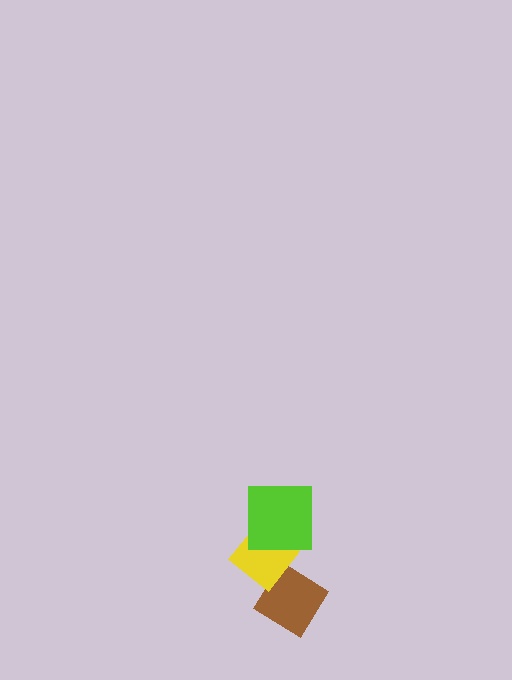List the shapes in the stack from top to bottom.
From top to bottom: the lime square, the yellow diamond, the brown diamond.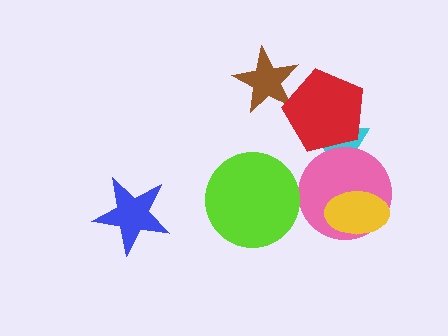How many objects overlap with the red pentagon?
2 objects overlap with the red pentagon.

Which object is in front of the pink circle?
The yellow ellipse is in front of the pink circle.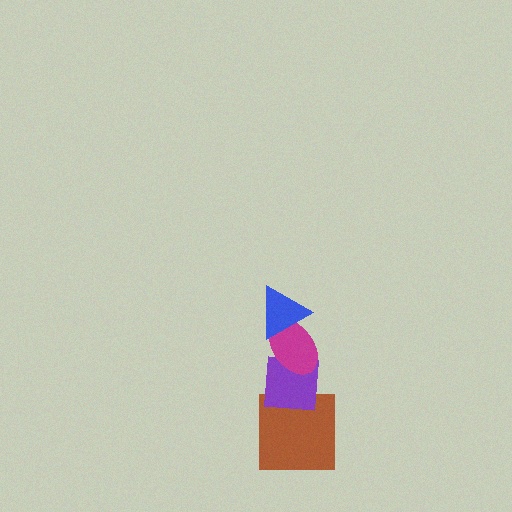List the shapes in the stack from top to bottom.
From top to bottom: the blue triangle, the magenta ellipse, the purple square, the brown square.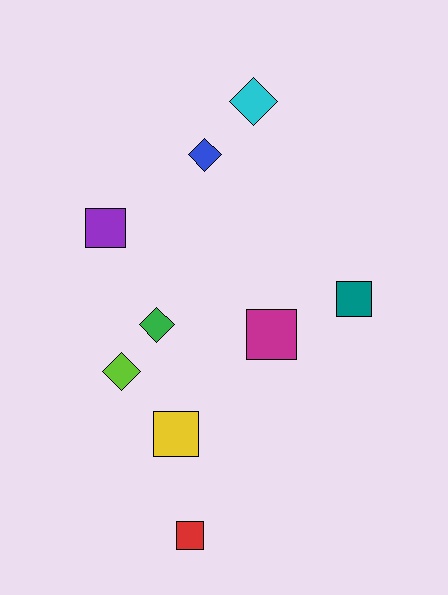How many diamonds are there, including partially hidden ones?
There are 4 diamonds.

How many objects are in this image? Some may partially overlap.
There are 9 objects.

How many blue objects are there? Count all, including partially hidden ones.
There is 1 blue object.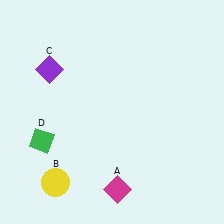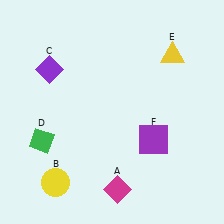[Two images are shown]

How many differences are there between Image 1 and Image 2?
There are 2 differences between the two images.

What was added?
A yellow triangle (E), a purple square (F) were added in Image 2.